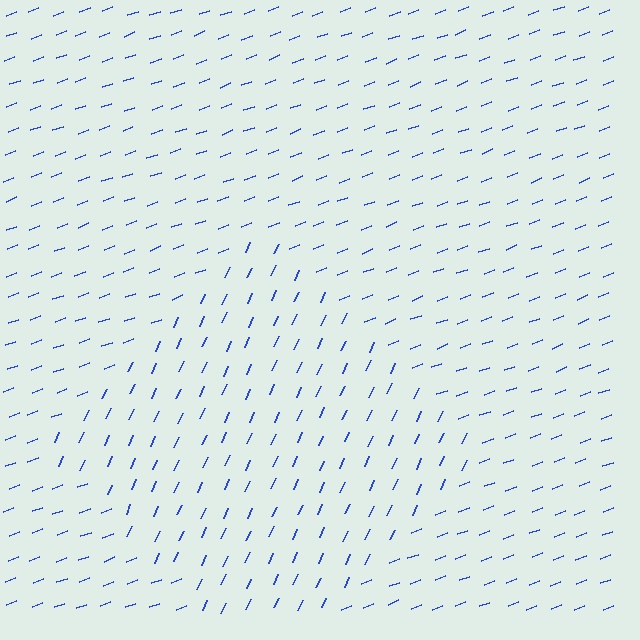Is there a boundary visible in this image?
Yes, there is a texture boundary formed by a change in line orientation.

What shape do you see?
I see a diamond.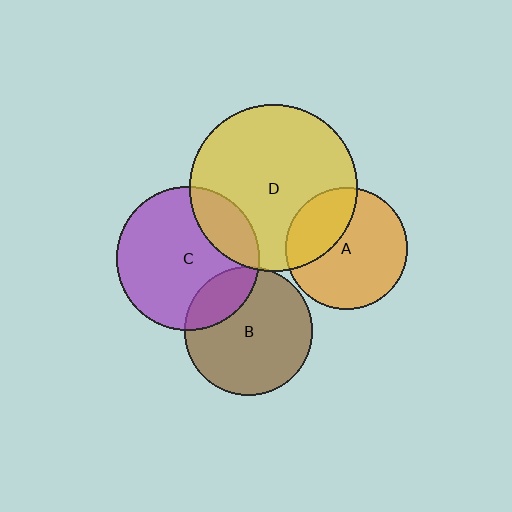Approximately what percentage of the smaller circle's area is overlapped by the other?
Approximately 20%.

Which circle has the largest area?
Circle D (yellow).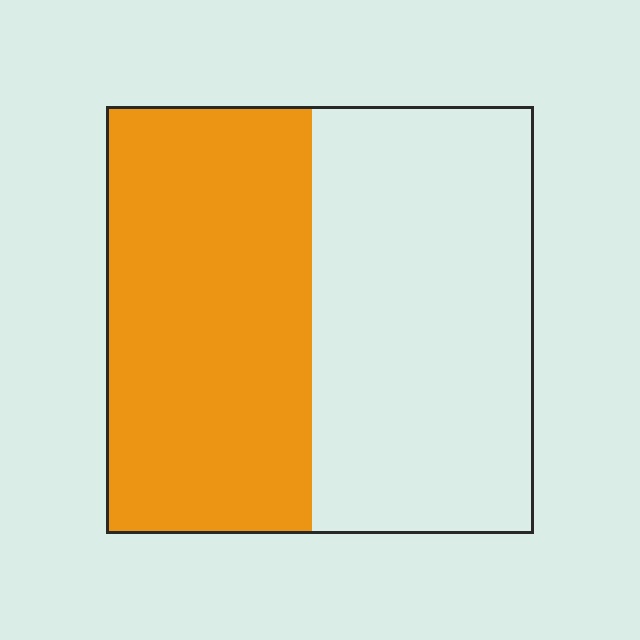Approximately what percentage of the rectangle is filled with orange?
Approximately 50%.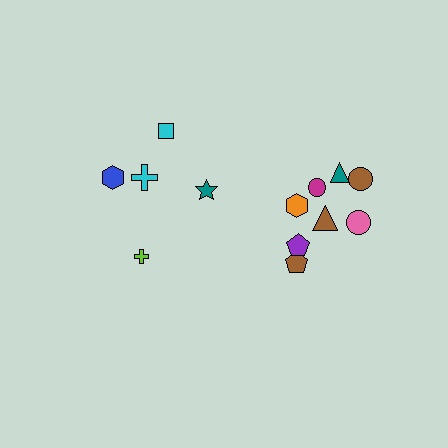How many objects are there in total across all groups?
There are 13 objects.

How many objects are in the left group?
There are 5 objects.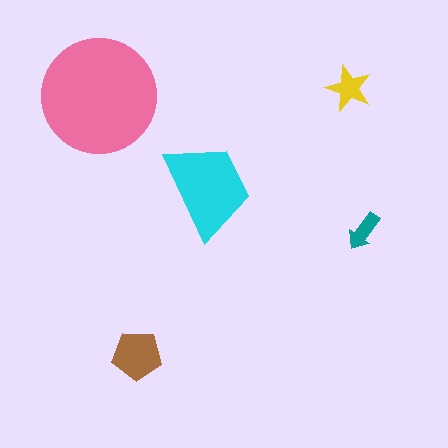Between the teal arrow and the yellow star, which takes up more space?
The yellow star.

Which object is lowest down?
The brown pentagon is bottommost.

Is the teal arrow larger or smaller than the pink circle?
Smaller.